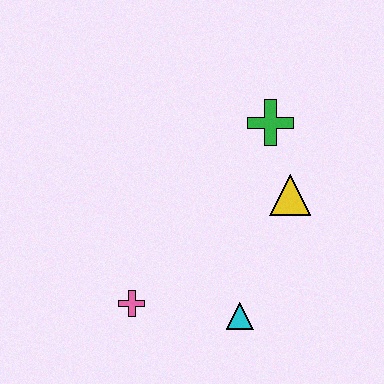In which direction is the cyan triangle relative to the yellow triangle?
The cyan triangle is below the yellow triangle.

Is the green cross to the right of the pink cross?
Yes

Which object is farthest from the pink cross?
The green cross is farthest from the pink cross.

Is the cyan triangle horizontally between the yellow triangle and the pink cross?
Yes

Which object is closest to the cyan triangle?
The pink cross is closest to the cyan triangle.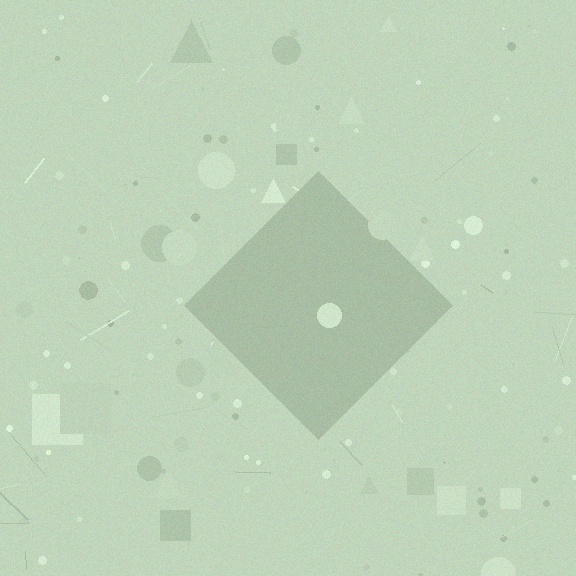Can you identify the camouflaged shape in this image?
The camouflaged shape is a diamond.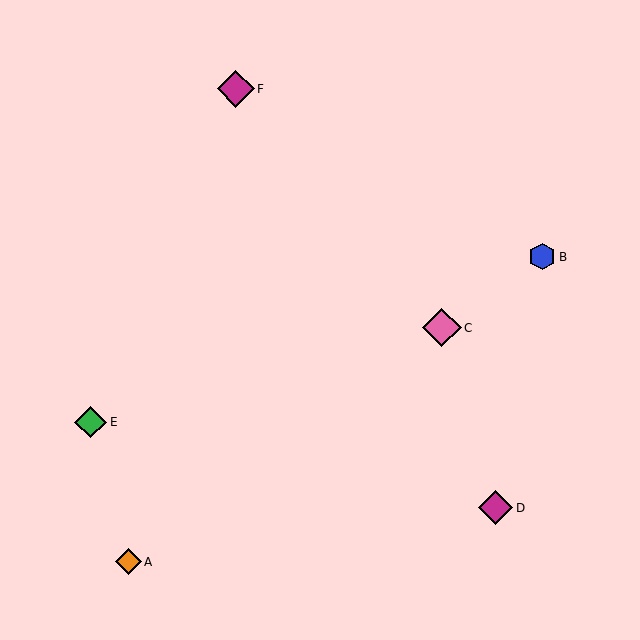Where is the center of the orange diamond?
The center of the orange diamond is at (128, 562).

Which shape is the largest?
The pink diamond (labeled C) is the largest.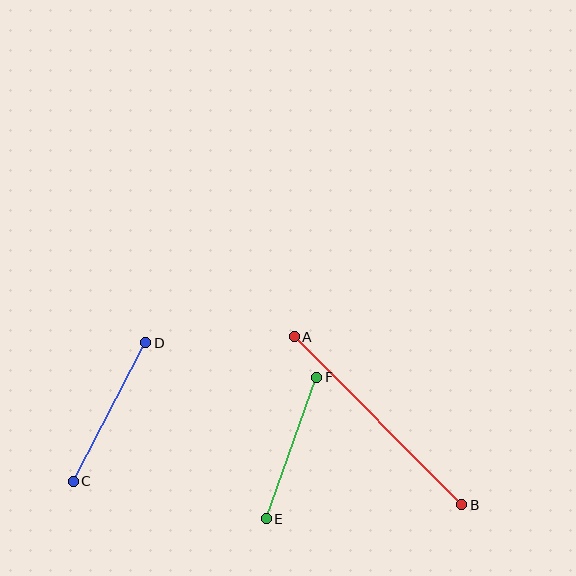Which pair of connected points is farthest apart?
Points A and B are farthest apart.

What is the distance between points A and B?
The distance is approximately 237 pixels.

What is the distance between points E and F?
The distance is approximately 150 pixels.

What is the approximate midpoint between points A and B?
The midpoint is at approximately (378, 421) pixels.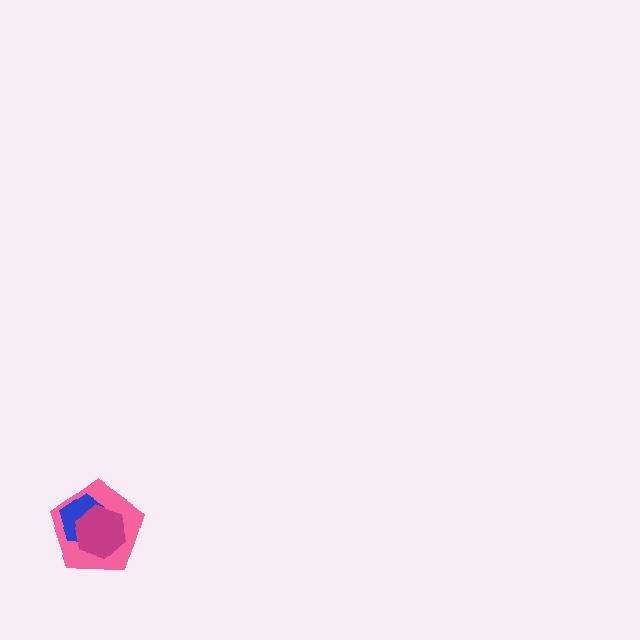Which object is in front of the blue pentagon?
The magenta hexagon is in front of the blue pentagon.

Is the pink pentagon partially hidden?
Yes, it is partially covered by another shape.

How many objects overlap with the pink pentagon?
2 objects overlap with the pink pentagon.